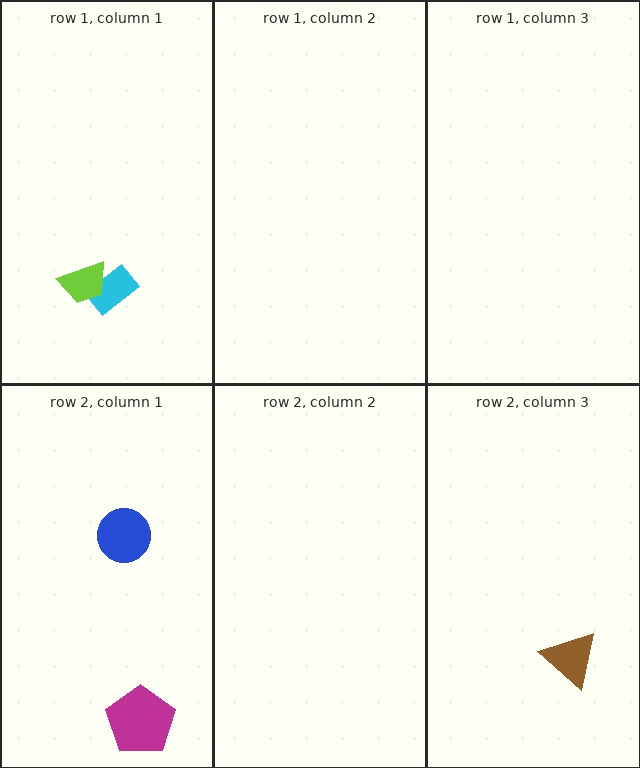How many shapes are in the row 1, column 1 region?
2.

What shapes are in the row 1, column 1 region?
The cyan rectangle, the lime trapezoid.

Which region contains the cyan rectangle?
The row 1, column 1 region.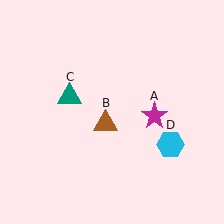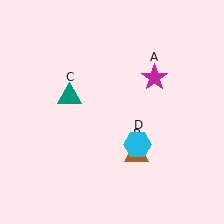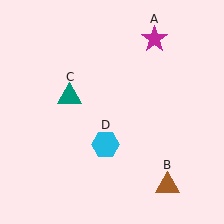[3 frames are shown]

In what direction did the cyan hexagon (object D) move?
The cyan hexagon (object D) moved left.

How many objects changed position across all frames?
3 objects changed position: magenta star (object A), brown triangle (object B), cyan hexagon (object D).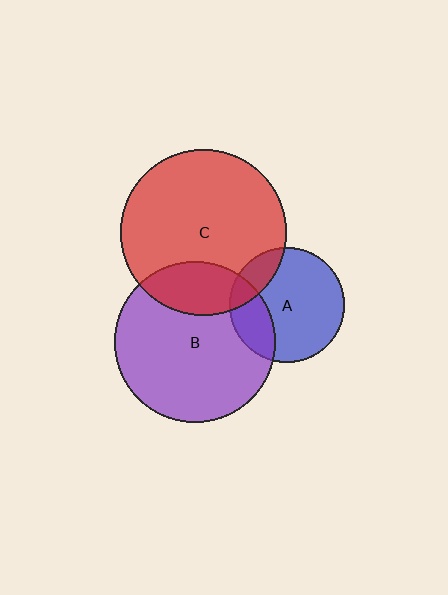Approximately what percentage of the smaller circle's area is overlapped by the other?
Approximately 20%.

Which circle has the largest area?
Circle C (red).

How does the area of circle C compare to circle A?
Approximately 2.1 times.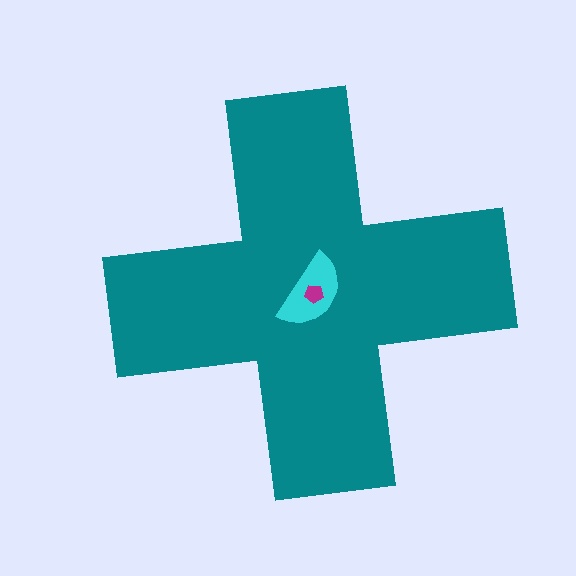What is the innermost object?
The magenta pentagon.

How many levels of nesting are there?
3.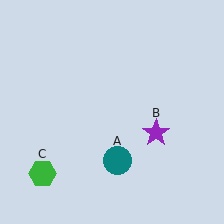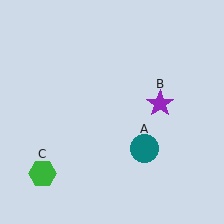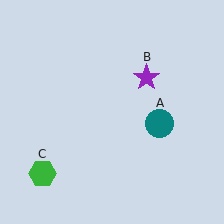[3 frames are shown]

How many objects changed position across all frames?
2 objects changed position: teal circle (object A), purple star (object B).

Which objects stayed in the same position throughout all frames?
Green hexagon (object C) remained stationary.